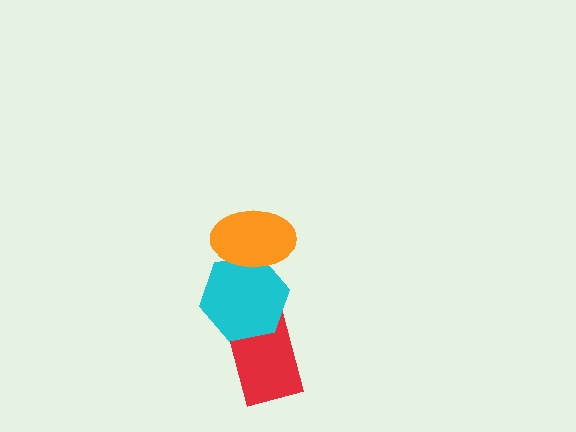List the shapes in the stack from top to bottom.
From top to bottom: the orange ellipse, the cyan hexagon, the red rectangle.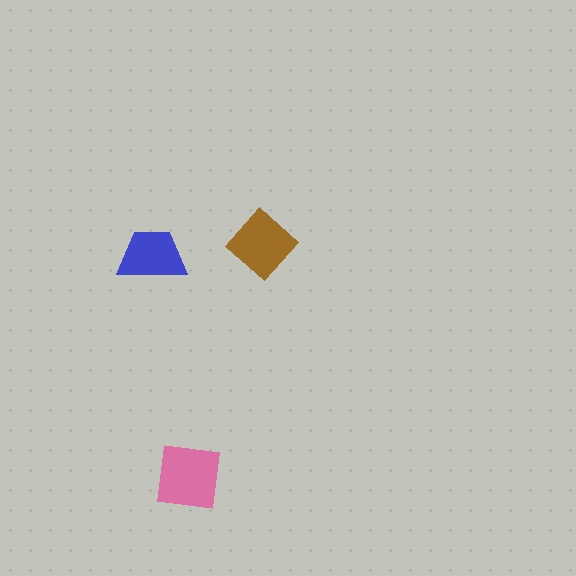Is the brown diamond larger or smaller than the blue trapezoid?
Larger.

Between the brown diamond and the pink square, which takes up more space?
The pink square.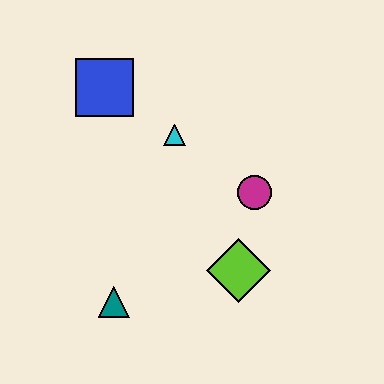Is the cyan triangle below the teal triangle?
No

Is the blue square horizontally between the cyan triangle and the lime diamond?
No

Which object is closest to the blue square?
The cyan triangle is closest to the blue square.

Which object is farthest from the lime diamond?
The blue square is farthest from the lime diamond.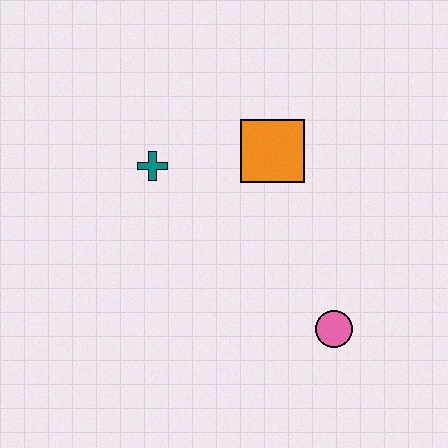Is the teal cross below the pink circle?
No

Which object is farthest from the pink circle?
The teal cross is farthest from the pink circle.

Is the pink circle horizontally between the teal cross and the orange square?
No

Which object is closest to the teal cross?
The orange square is closest to the teal cross.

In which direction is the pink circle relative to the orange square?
The pink circle is below the orange square.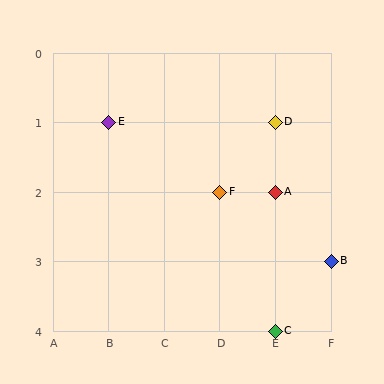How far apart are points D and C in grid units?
Points D and C are 3 rows apart.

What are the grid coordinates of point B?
Point B is at grid coordinates (F, 3).